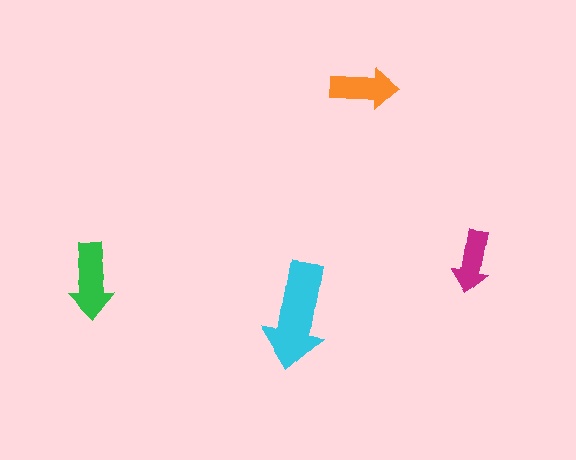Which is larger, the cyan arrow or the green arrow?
The cyan one.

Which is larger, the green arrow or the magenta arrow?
The green one.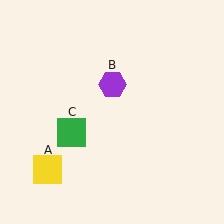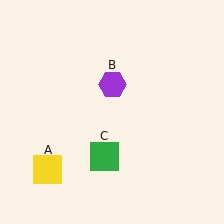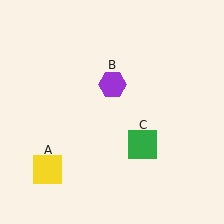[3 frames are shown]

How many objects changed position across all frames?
1 object changed position: green square (object C).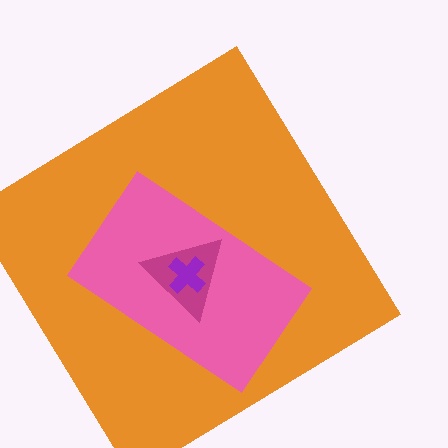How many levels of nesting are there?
4.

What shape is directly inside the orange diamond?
The pink rectangle.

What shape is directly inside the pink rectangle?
The magenta triangle.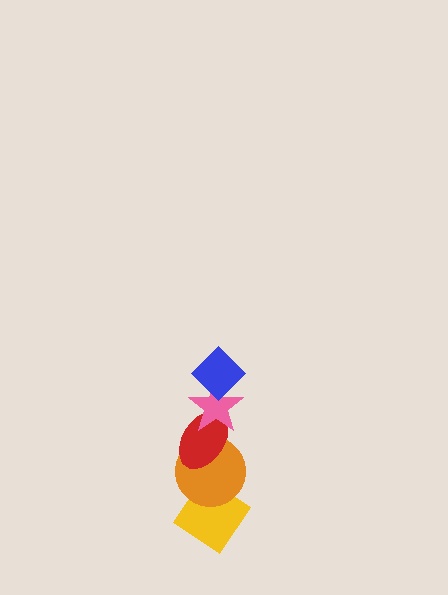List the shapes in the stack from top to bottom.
From top to bottom: the blue diamond, the pink star, the red ellipse, the orange circle, the yellow diamond.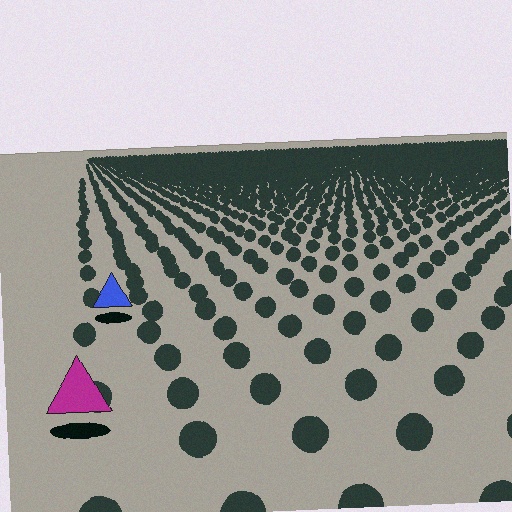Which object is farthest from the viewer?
The blue triangle is farthest from the viewer. It appears smaller and the ground texture around it is denser.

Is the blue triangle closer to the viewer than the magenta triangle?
No. The magenta triangle is closer — you can tell from the texture gradient: the ground texture is coarser near it.